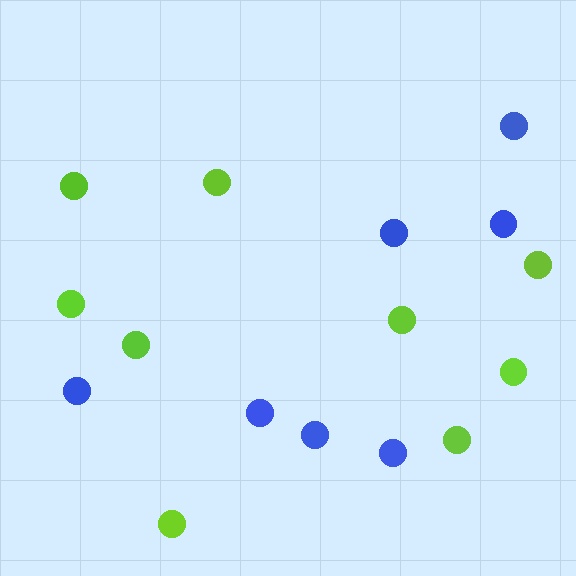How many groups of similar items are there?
There are 2 groups: one group of lime circles (9) and one group of blue circles (7).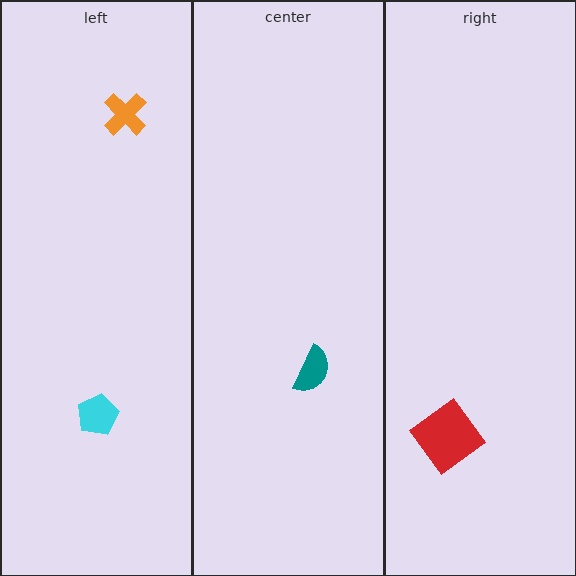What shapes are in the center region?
The teal semicircle.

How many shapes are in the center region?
1.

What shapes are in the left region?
The cyan pentagon, the orange cross.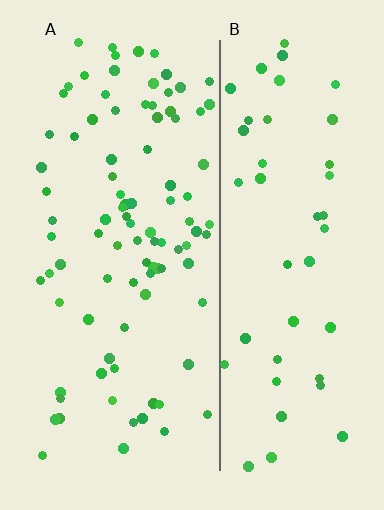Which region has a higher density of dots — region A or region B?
A (the left).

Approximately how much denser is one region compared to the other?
Approximately 1.9× — region A over region B.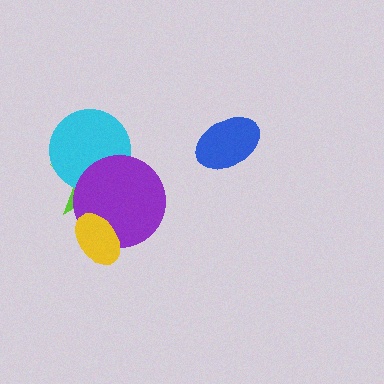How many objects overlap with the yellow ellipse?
2 objects overlap with the yellow ellipse.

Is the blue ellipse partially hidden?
No, no other shape covers it.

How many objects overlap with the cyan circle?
2 objects overlap with the cyan circle.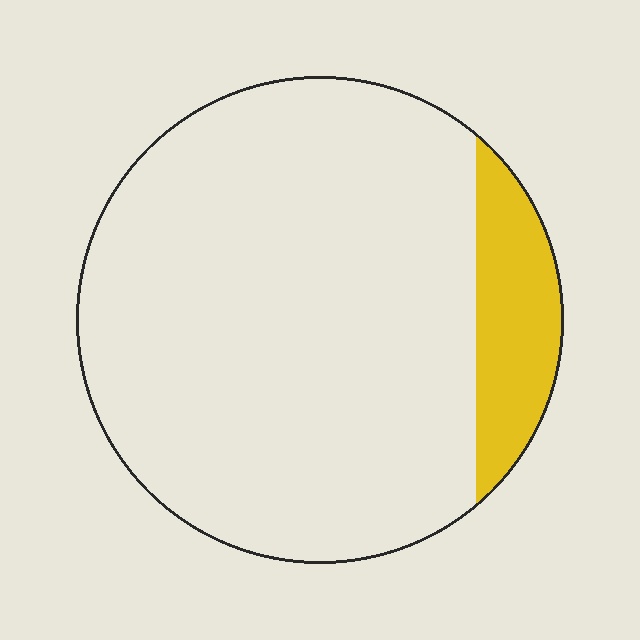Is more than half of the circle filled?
No.